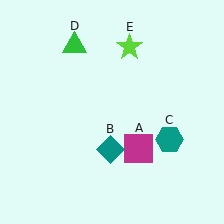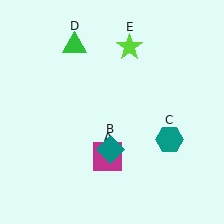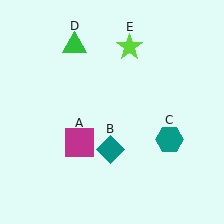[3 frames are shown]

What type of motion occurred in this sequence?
The magenta square (object A) rotated clockwise around the center of the scene.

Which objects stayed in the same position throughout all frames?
Teal diamond (object B) and teal hexagon (object C) and green triangle (object D) and lime star (object E) remained stationary.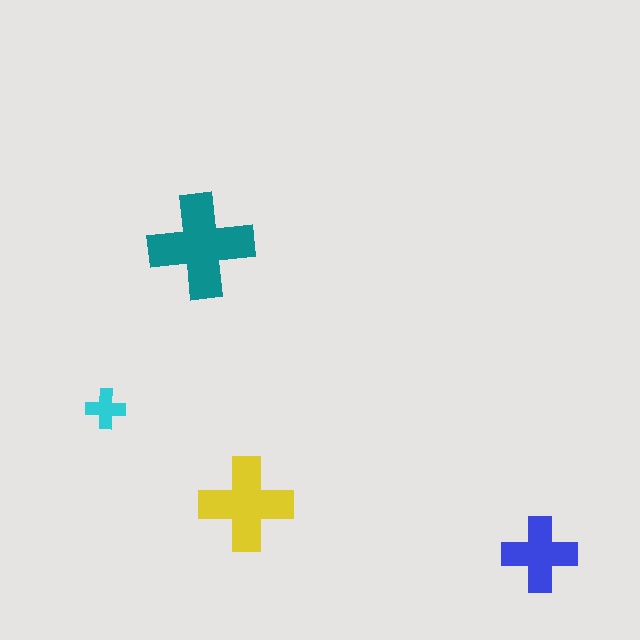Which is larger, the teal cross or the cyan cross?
The teal one.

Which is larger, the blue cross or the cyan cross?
The blue one.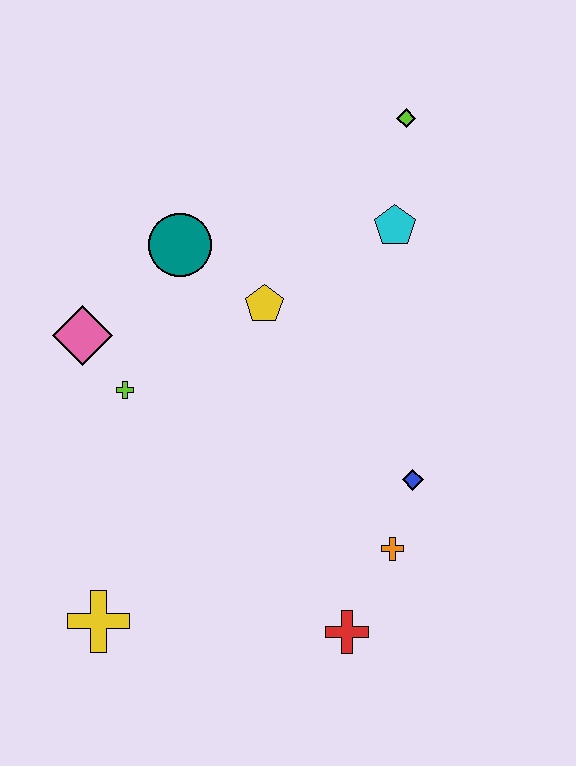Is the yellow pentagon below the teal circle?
Yes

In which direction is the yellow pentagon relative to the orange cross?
The yellow pentagon is above the orange cross.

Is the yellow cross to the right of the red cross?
No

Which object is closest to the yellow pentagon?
The teal circle is closest to the yellow pentagon.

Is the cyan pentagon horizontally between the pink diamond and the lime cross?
No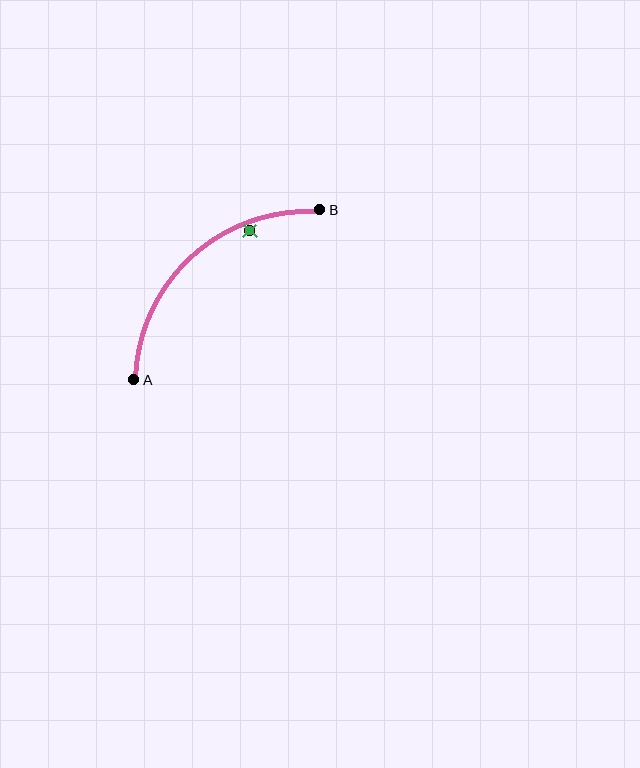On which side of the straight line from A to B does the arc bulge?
The arc bulges above and to the left of the straight line connecting A and B.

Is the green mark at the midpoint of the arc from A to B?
No — the green mark does not lie on the arc at all. It sits slightly inside the curve.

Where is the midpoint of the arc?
The arc midpoint is the point on the curve farthest from the straight line joining A and B. It sits above and to the left of that line.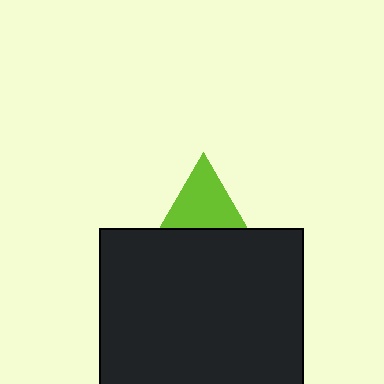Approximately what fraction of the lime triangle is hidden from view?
Roughly 50% of the lime triangle is hidden behind the black square.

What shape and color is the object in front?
The object in front is a black square.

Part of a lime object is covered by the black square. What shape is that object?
It is a triangle.